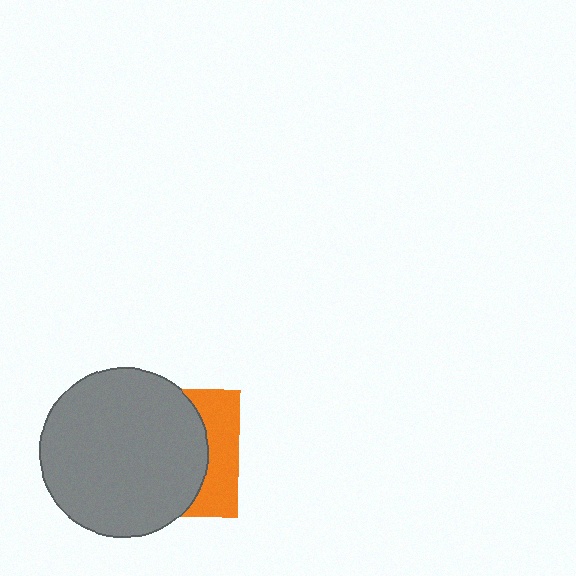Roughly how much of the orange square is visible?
A small part of it is visible (roughly 31%).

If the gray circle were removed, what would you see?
You would see the complete orange square.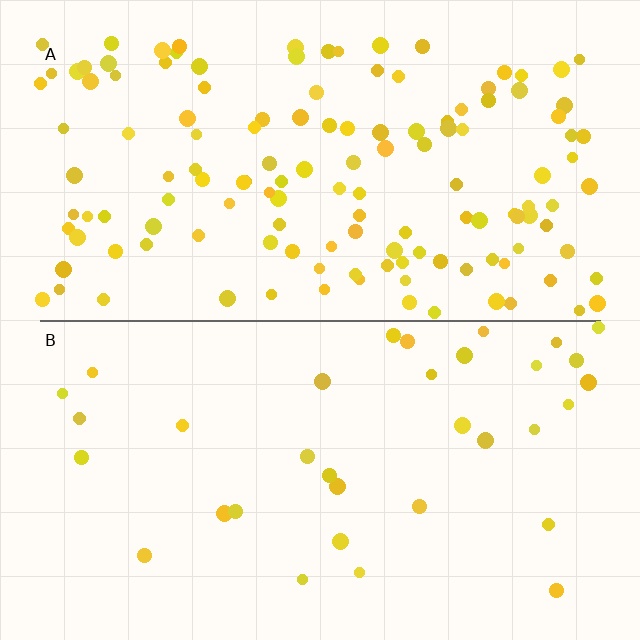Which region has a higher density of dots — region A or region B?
A (the top).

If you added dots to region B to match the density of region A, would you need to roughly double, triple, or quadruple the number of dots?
Approximately quadruple.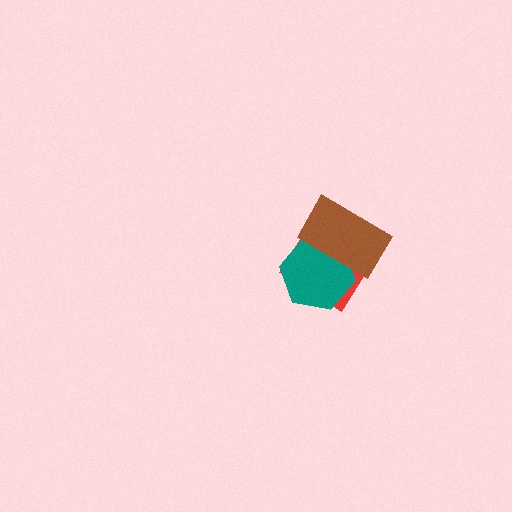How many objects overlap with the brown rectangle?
2 objects overlap with the brown rectangle.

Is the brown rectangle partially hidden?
No, no other shape covers it.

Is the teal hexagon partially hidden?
Yes, it is partially covered by another shape.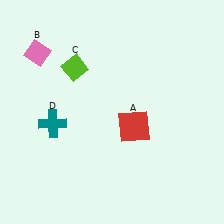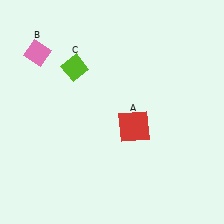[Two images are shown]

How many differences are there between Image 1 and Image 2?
There is 1 difference between the two images.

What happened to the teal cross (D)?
The teal cross (D) was removed in Image 2. It was in the bottom-left area of Image 1.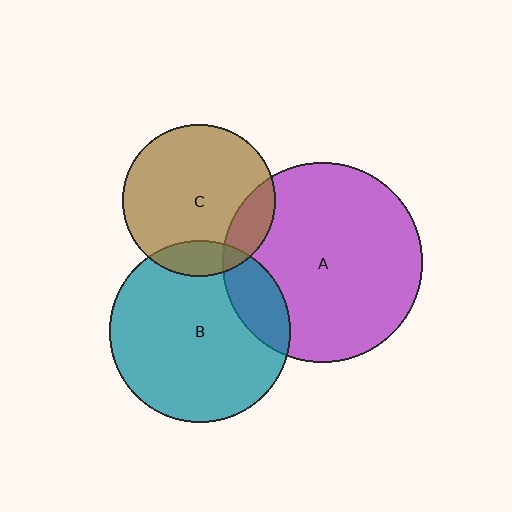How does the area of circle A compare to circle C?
Approximately 1.7 times.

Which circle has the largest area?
Circle A (purple).